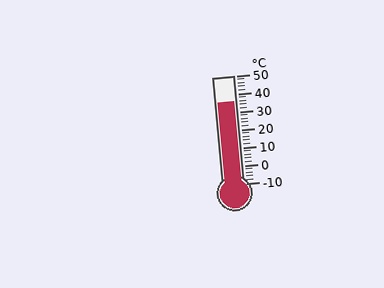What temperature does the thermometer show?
The thermometer shows approximately 36°C.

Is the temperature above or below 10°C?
The temperature is above 10°C.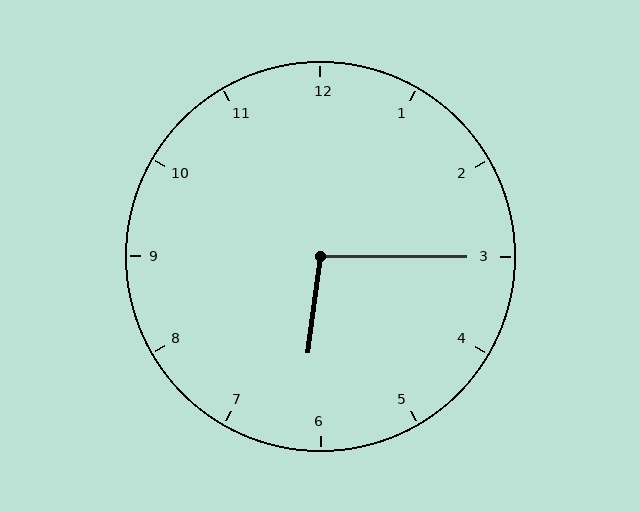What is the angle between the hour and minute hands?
Approximately 98 degrees.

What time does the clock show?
6:15.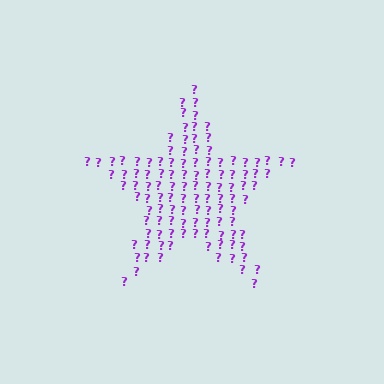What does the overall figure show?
The overall figure shows a star.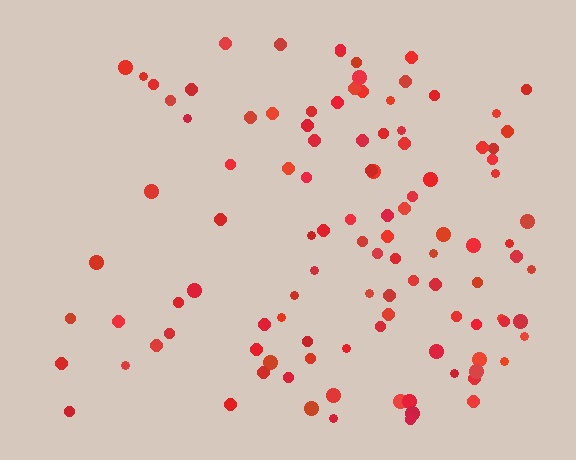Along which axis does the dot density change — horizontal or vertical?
Horizontal.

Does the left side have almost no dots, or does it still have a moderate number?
Still a moderate number, just noticeably fewer than the right.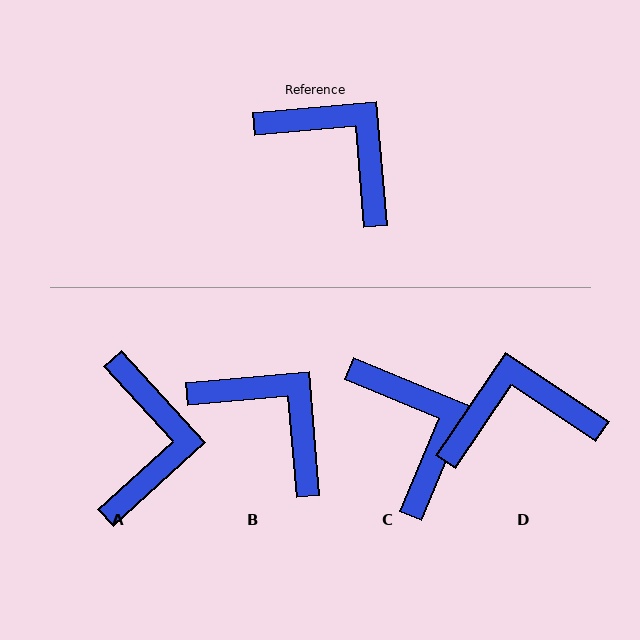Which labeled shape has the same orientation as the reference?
B.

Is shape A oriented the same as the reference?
No, it is off by about 53 degrees.